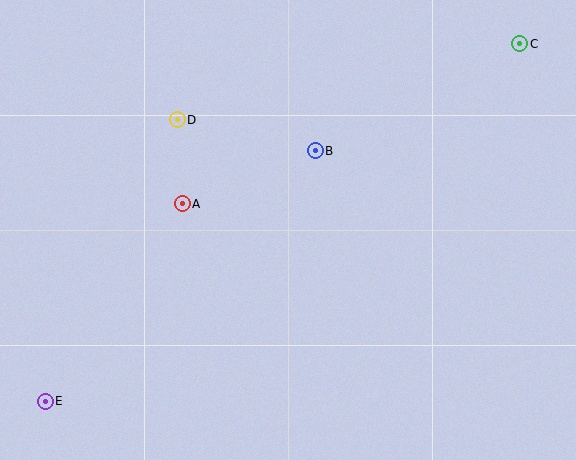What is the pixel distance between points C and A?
The distance between C and A is 374 pixels.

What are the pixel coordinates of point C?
Point C is at (520, 44).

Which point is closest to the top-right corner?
Point C is closest to the top-right corner.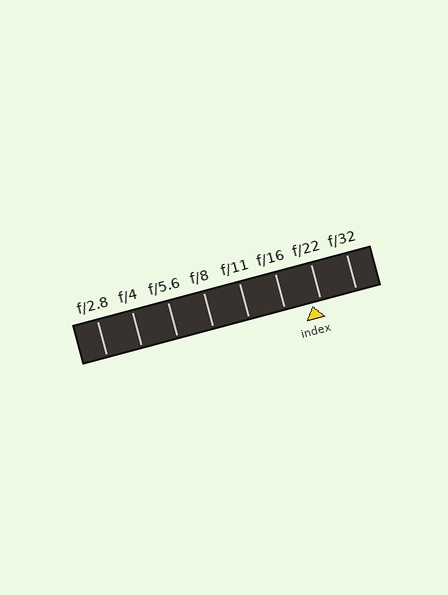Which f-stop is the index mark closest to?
The index mark is closest to f/22.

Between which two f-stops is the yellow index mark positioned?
The index mark is between f/16 and f/22.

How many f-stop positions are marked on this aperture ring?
There are 8 f-stop positions marked.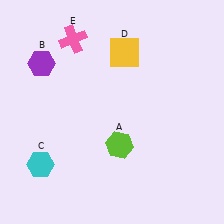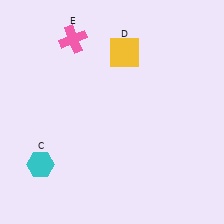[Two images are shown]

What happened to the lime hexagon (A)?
The lime hexagon (A) was removed in Image 2. It was in the bottom-right area of Image 1.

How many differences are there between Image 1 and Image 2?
There are 2 differences between the two images.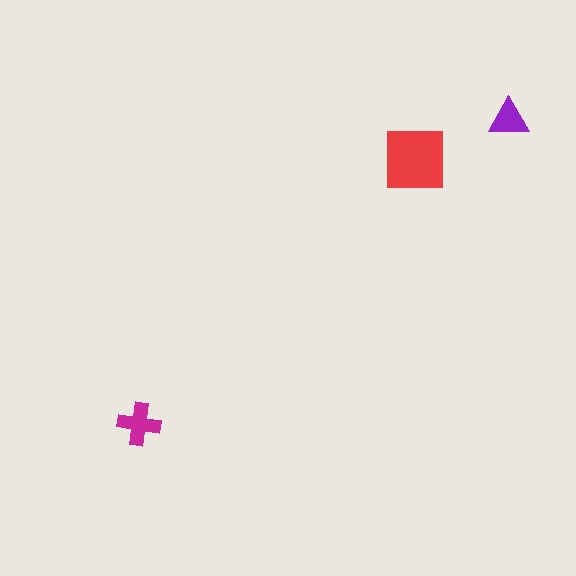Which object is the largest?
The red square.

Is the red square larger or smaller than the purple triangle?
Larger.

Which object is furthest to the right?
The purple triangle is rightmost.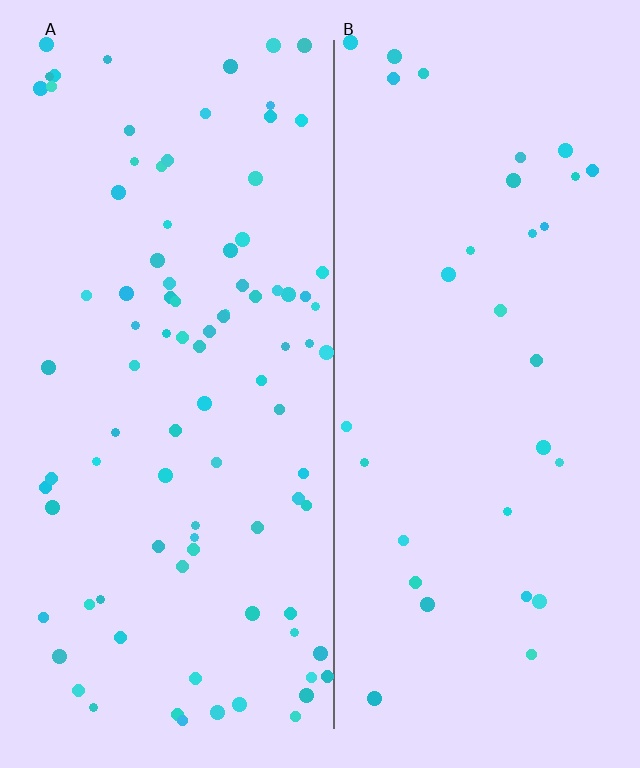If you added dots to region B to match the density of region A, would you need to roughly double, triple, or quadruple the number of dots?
Approximately triple.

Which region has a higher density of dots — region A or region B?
A (the left).